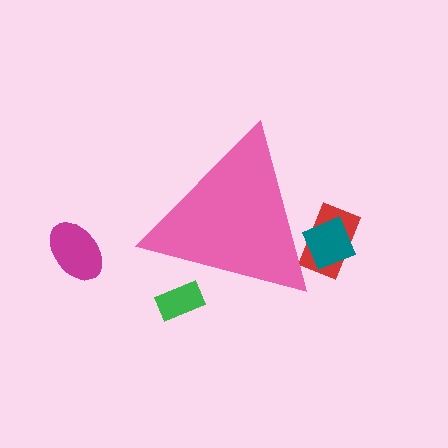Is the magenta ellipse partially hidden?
No, the magenta ellipse is fully visible.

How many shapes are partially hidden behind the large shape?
3 shapes are partially hidden.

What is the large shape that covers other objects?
A pink triangle.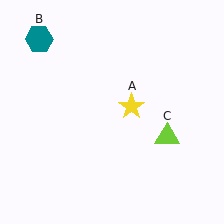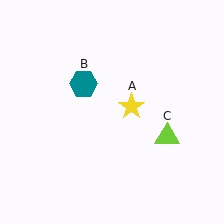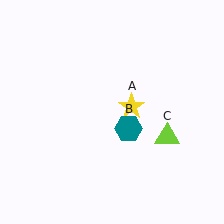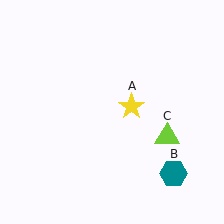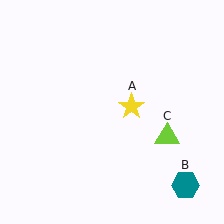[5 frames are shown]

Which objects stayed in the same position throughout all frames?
Yellow star (object A) and lime triangle (object C) remained stationary.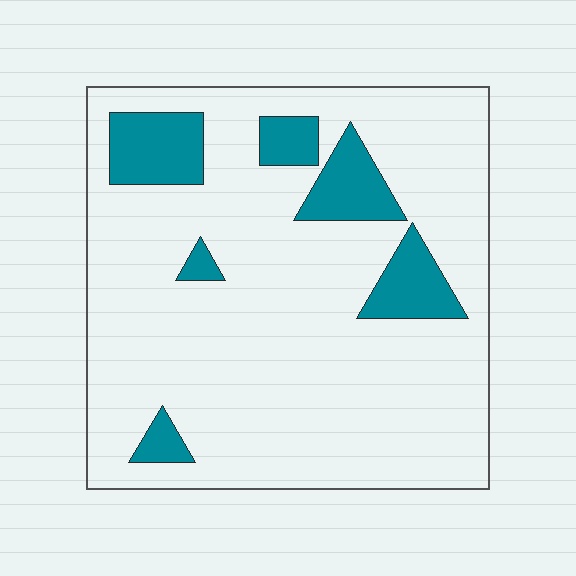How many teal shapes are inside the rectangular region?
6.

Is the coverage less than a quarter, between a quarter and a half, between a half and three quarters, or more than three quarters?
Less than a quarter.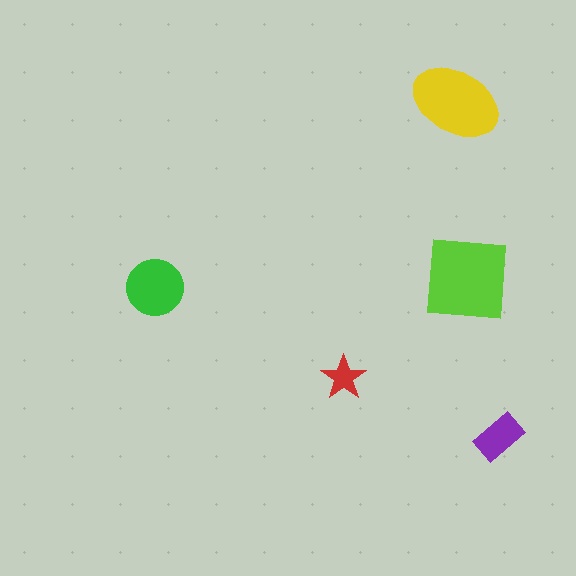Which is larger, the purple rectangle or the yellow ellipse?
The yellow ellipse.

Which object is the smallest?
The red star.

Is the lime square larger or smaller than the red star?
Larger.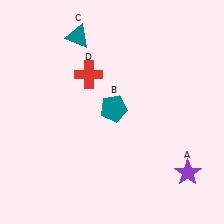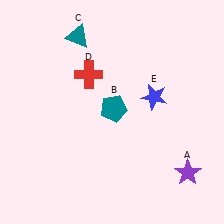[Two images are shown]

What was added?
A blue star (E) was added in Image 2.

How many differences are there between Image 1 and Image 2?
There is 1 difference between the two images.